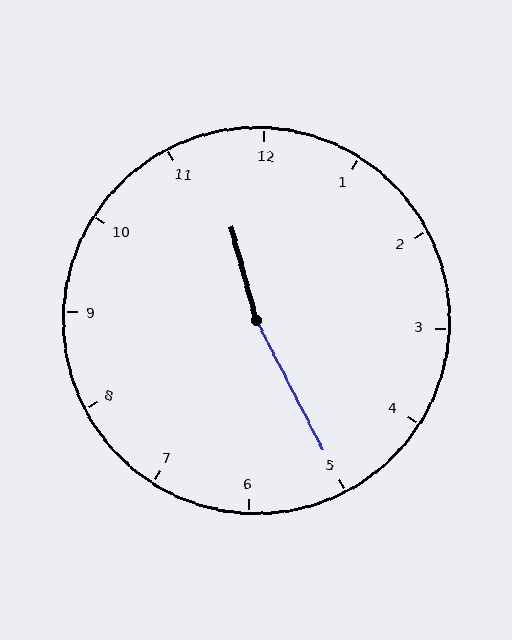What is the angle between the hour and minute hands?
Approximately 168 degrees.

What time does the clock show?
11:25.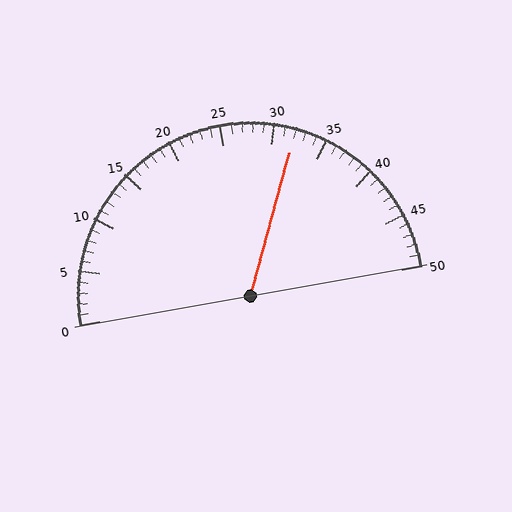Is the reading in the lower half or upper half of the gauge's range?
The reading is in the upper half of the range (0 to 50).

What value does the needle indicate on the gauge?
The needle indicates approximately 32.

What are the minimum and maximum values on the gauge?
The gauge ranges from 0 to 50.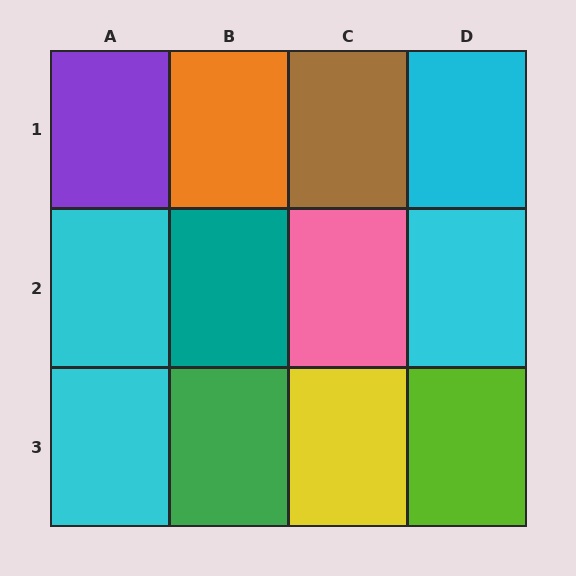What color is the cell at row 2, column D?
Cyan.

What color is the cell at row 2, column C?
Pink.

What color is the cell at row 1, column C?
Brown.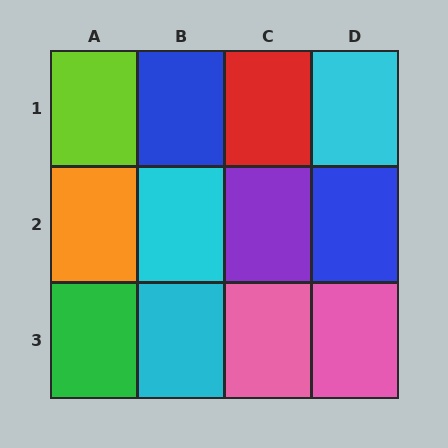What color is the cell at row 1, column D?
Cyan.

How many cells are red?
1 cell is red.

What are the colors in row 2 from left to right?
Orange, cyan, purple, blue.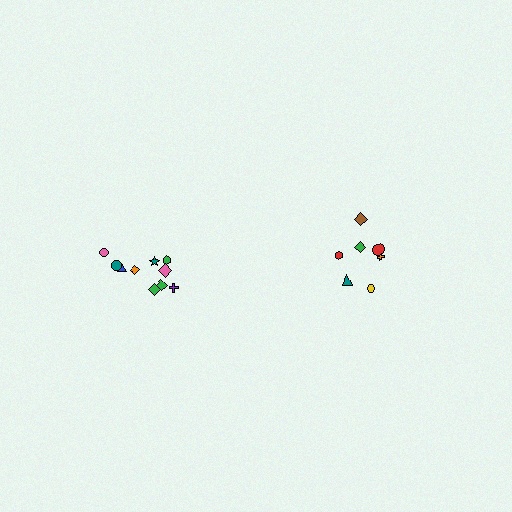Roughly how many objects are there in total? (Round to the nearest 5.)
Roughly 15 objects in total.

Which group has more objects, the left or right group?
The left group.